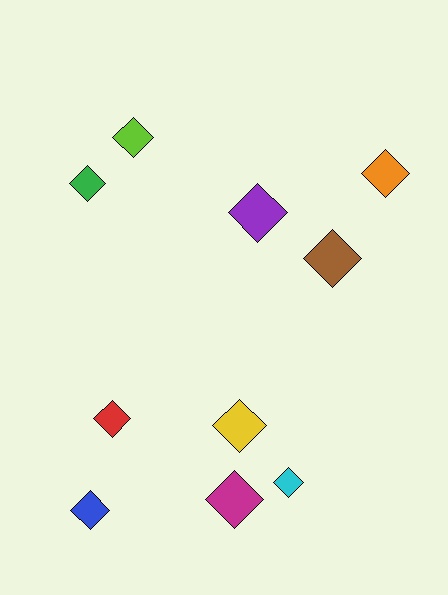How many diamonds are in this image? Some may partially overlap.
There are 10 diamonds.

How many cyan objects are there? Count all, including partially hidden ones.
There is 1 cyan object.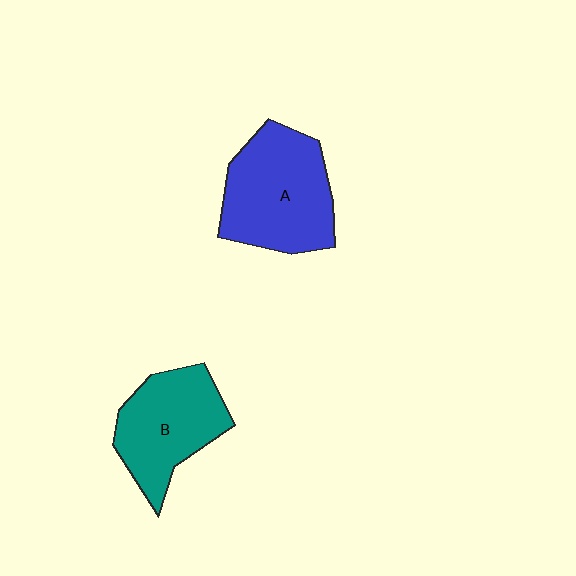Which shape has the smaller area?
Shape B (teal).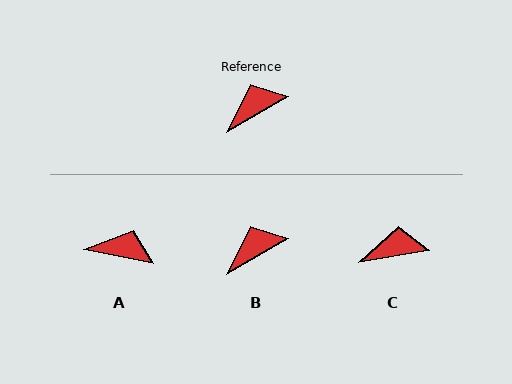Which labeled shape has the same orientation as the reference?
B.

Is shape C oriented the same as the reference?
No, it is off by about 20 degrees.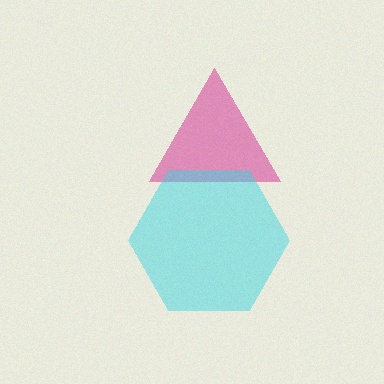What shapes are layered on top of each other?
The layered shapes are: a pink triangle, a cyan hexagon.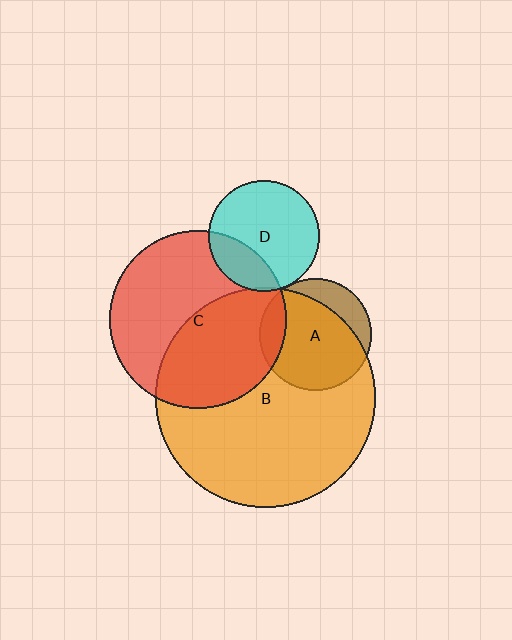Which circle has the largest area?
Circle B (orange).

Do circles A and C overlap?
Yes.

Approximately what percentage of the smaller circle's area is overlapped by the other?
Approximately 15%.